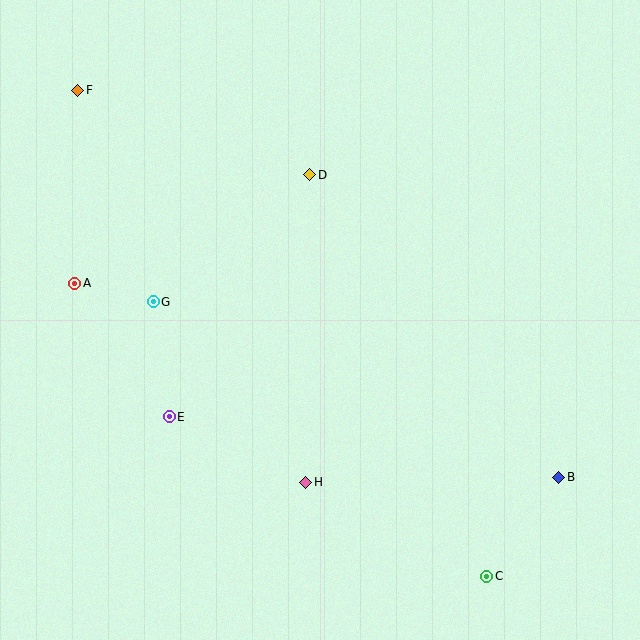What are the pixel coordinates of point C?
Point C is at (487, 576).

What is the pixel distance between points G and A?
The distance between G and A is 81 pixels.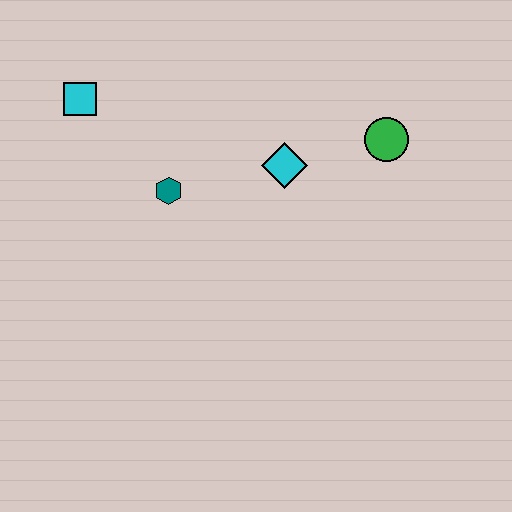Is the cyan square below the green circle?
No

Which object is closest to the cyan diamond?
The green circle is closest to the cyan diamond.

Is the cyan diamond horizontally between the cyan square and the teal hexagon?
No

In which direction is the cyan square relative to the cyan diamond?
The cyan square is to the left of the cyan diamond.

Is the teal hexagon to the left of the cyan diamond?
Yes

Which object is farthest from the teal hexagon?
The green circle is farthest from the teal hexagon.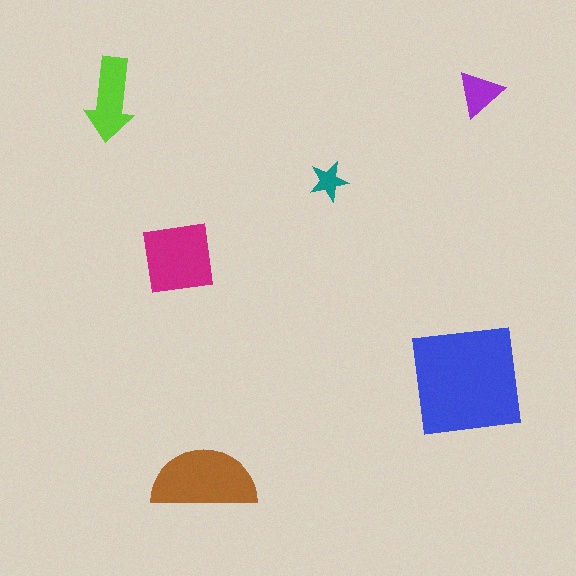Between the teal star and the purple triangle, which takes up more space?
The purple triangle.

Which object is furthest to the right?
The purple triangle is rightmost.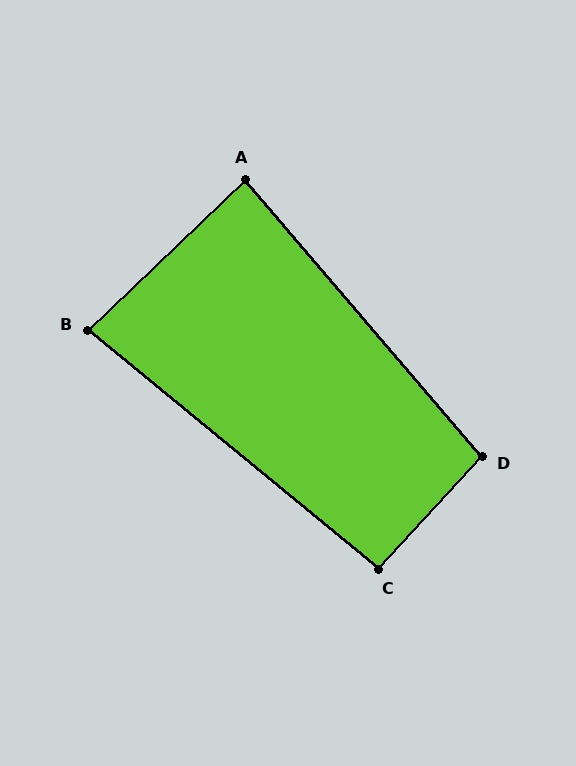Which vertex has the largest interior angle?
D, at approximately 97 degrees.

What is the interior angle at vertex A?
Approximately 87 degrees (approximately right).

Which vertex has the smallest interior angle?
B, at approximately 83 degrees.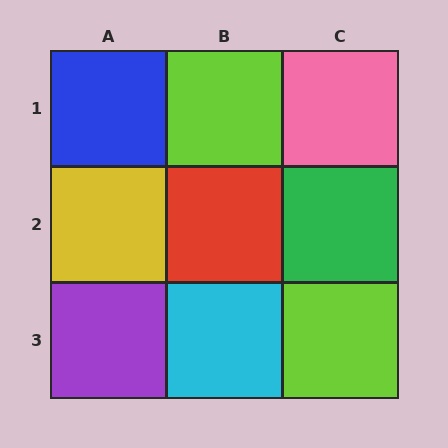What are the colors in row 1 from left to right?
Blue, lime, pink.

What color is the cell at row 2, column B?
Red.